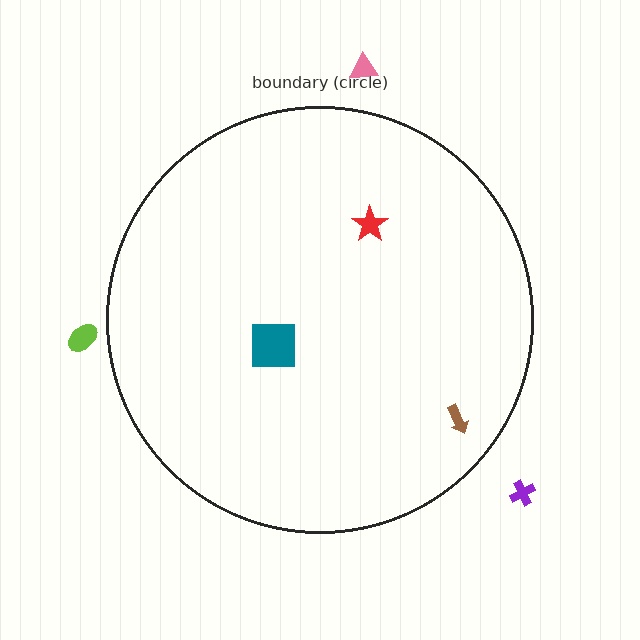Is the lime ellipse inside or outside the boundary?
Outside.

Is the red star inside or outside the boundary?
Inside.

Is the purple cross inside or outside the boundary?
Outside.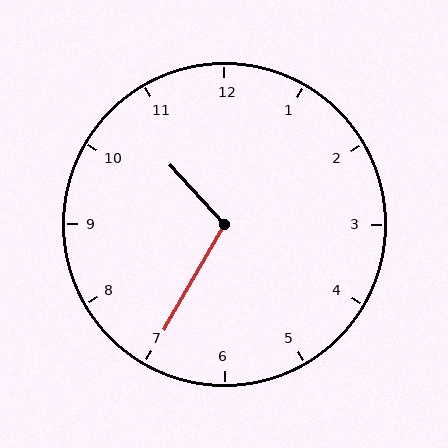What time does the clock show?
10:35.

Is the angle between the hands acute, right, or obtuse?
It is obtuse.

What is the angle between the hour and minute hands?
Approximately 108 degrees.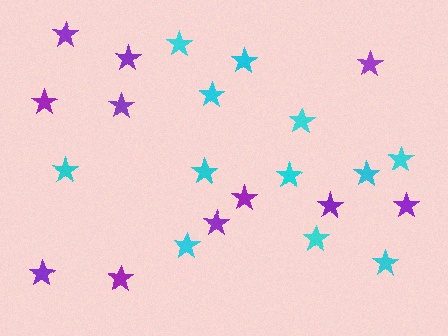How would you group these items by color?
There are 2 groups: one group of cyan stars (12) and one group of purple stars (11).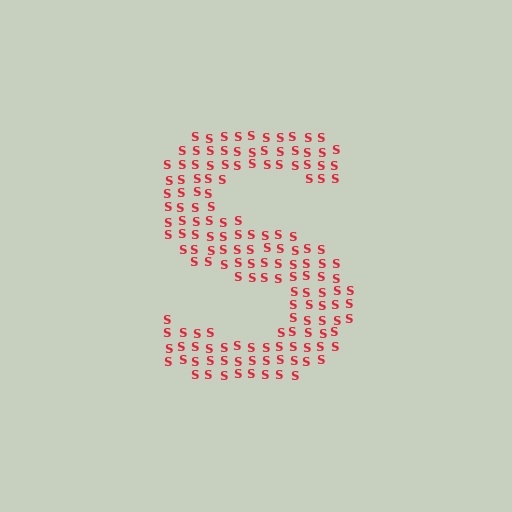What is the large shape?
The large shape is the letter S.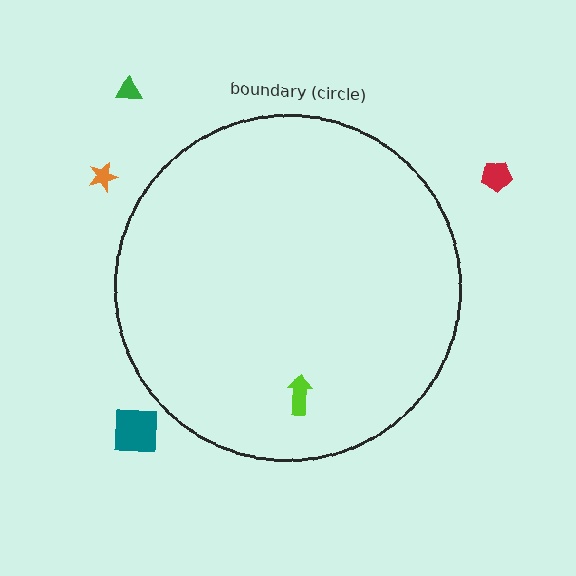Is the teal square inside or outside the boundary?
Outside.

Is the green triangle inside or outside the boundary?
Outside.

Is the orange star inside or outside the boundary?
Outside.